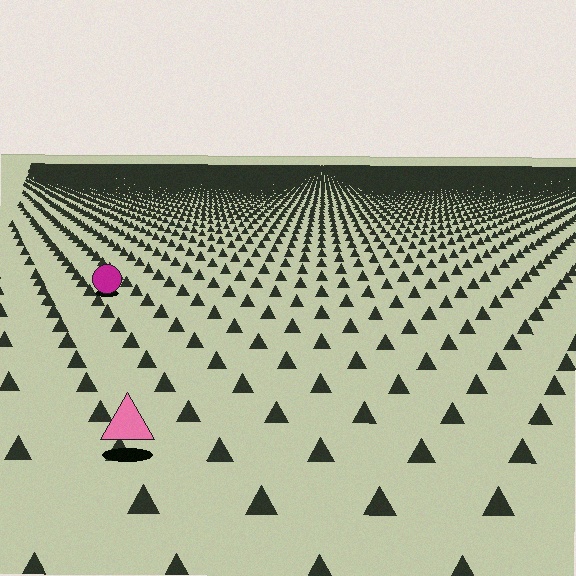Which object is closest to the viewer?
The pink triangle is closest. The texture marks near it are larger and more spread out.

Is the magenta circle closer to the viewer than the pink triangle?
No. The pink triangle is closer — you can tell from the texture gradient: the ground texture is coarser near it.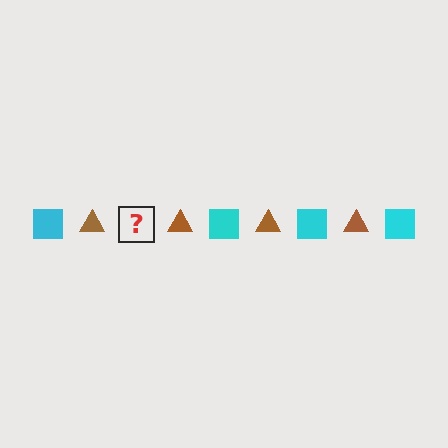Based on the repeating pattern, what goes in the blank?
The blank should be a cyan square.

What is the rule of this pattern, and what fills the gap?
The rule is that the pattern alternates between cyan square and brown triangle. The gap should be filled with a cyan square.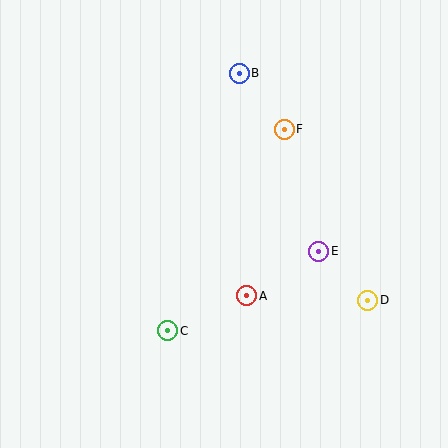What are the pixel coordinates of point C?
Point C is at (168, 331).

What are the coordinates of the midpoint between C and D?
The midpoint between C and D is at (268, 315).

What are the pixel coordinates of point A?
Point A is at (247, 296).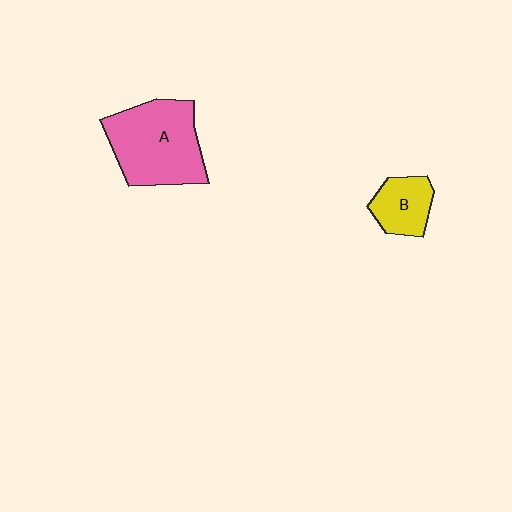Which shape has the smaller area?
Shape B (yellow).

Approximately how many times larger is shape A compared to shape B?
Approximately 2.3 times.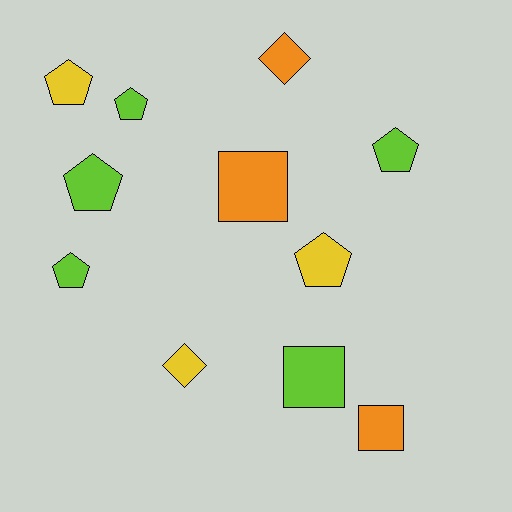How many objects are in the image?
There are 11 objects.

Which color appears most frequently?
Lime, with 5 objects.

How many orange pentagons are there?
There are no orange pentagons.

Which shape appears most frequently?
Pentagon, with 6 objects.